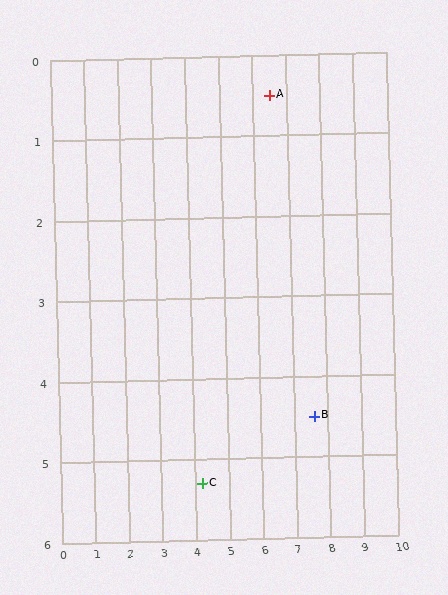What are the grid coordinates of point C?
Point C is at approximately (4.2, 5.3).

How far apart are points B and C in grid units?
Points B and C are about 3.5 grid units apart.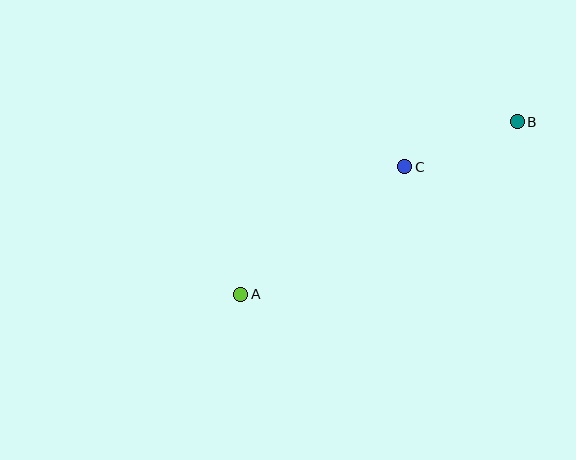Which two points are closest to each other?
Points B and C are closest to each other.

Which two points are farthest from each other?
Points A and B are farthest from each other.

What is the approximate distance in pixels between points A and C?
The distance between A and C is approximately 208 pixels.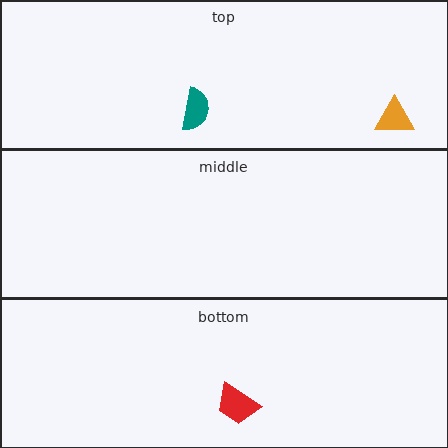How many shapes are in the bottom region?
1.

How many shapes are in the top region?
2.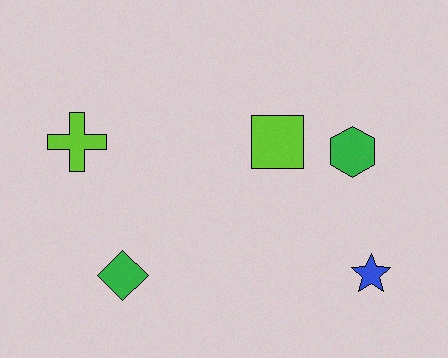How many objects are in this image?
There are 5 objects.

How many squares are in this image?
There is 1 square.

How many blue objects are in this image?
There is 1 blue object.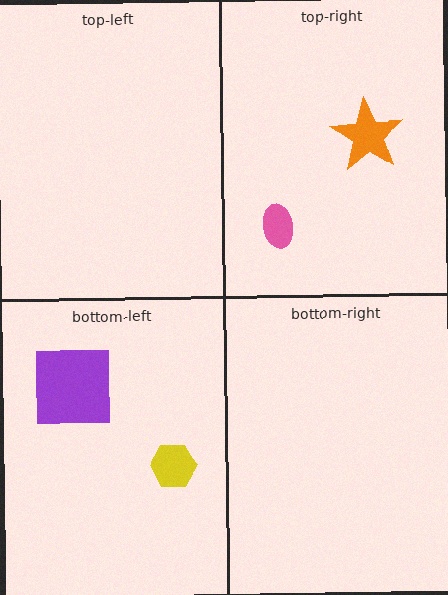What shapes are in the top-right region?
The orange star, the pink ellipse.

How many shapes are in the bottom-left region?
2.